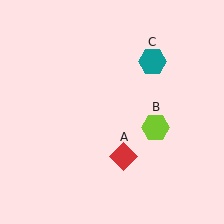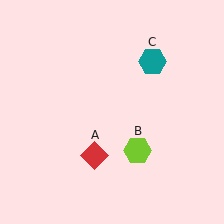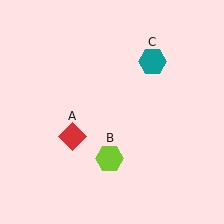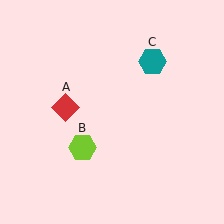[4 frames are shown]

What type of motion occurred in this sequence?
The red diamond (object A), lime hexagon (object B) rotated clockwise around the center of the scene.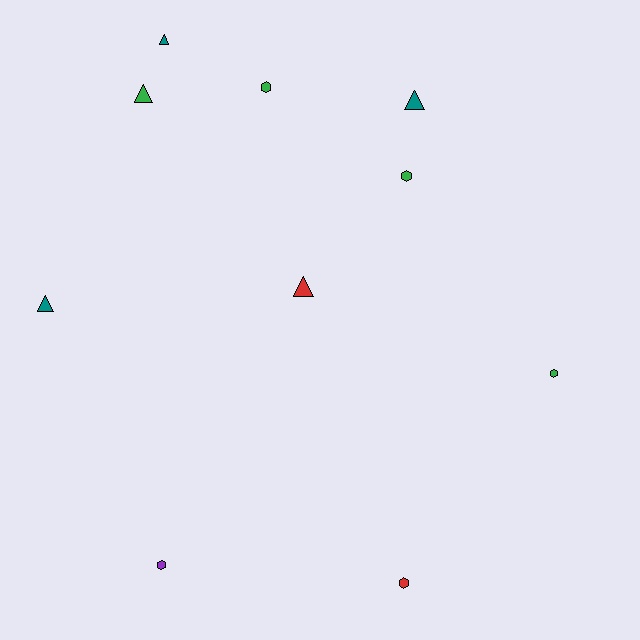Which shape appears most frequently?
Hexagon, with 5 objects.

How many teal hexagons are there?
There are no teal hexagons.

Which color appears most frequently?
Green, with 4 objects.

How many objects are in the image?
There are 10 objects.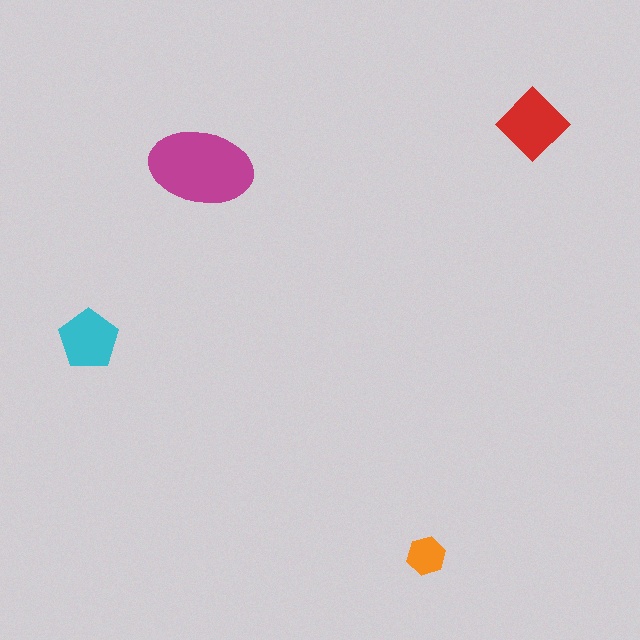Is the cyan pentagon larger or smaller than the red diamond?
Smaller.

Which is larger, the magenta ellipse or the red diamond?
The magenta ellipse.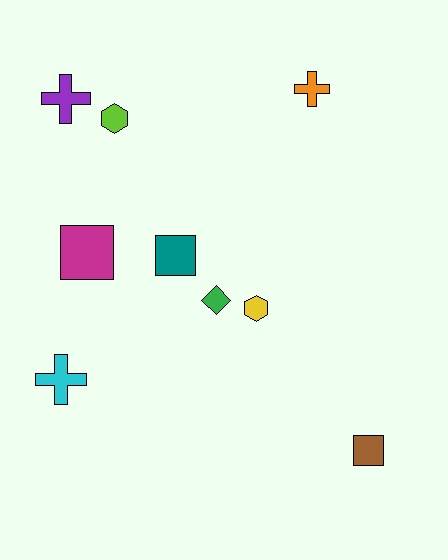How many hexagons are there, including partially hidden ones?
There are 2 hexagons.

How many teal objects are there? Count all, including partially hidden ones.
There is 1 teal object.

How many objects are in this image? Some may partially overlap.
There are 9 objects.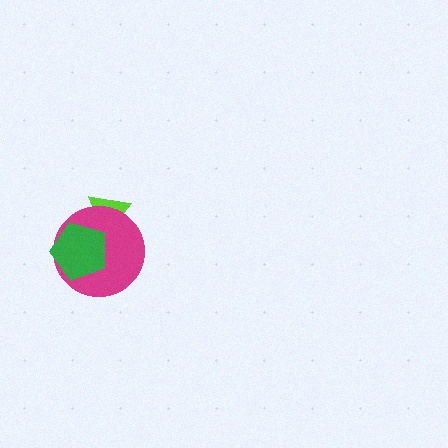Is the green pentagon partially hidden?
No, no other shape covers it.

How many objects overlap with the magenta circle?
2 objects overlap with the magenta circle.